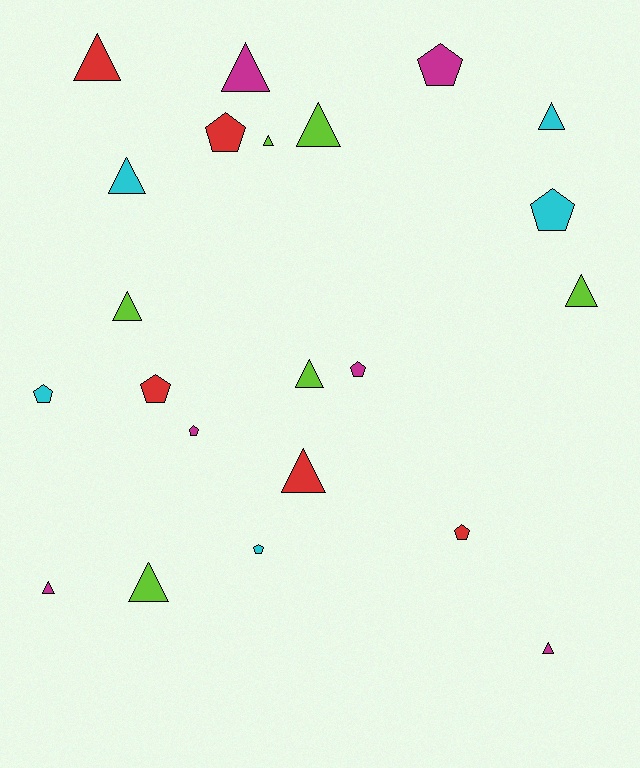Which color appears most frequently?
Lime, with 6 objects.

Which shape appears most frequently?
Triangle, with 13 objects.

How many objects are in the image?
There are 22 objects.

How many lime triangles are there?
There are 6 lime triangles.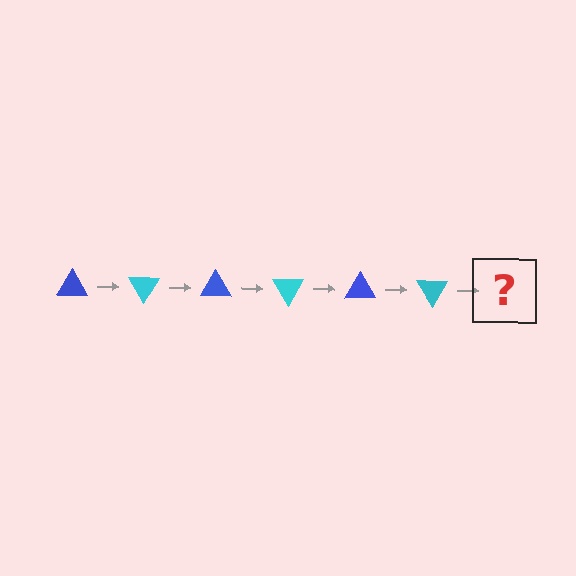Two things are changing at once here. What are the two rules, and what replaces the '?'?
The two rules are that it rotates 60 degrees each step and the color cycles through blue and cyan. The '?' should be a blue triangle, rotated 360 degrees from the start.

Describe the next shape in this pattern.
It should be a blue triangle, rotated 360 degrees from the start.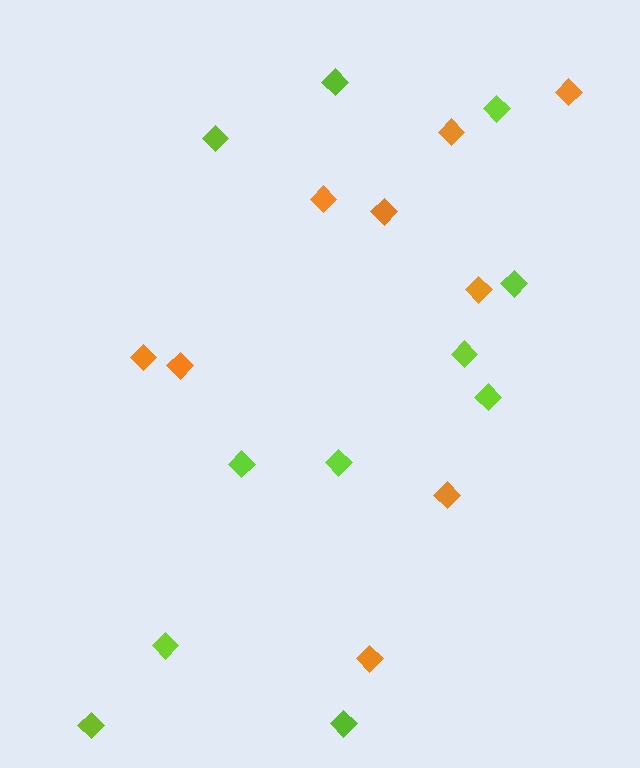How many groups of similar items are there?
There are 2 groups: one group of lime diamonds (11) and one group of orange diamonds (9).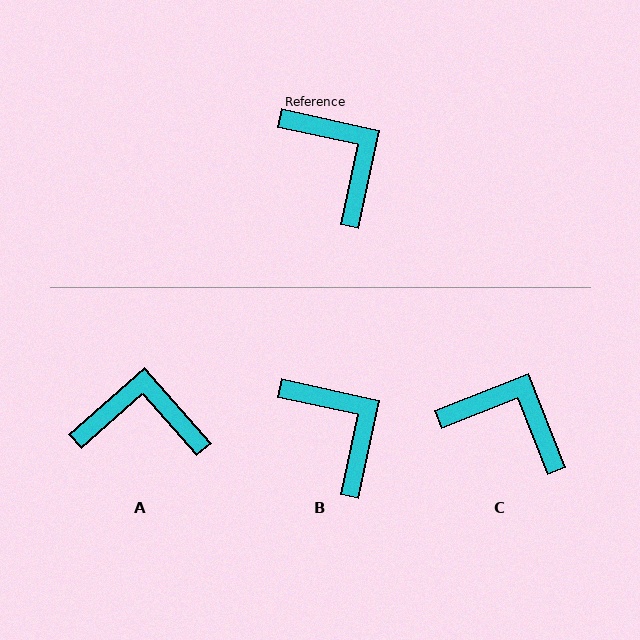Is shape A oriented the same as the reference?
No, it is off by about 54 degrees.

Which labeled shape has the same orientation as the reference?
B.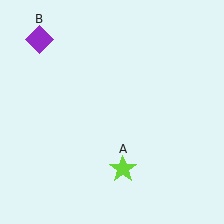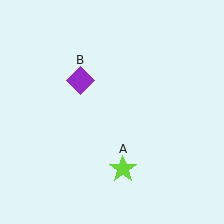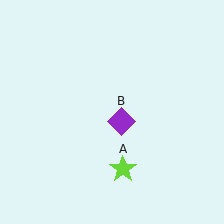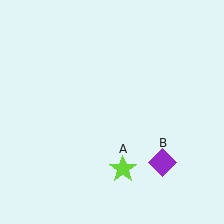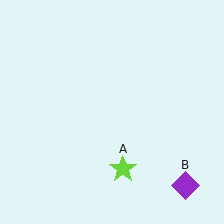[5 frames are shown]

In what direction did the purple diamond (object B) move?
The purple diamond (object B) moved down and to the right.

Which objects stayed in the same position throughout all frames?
Lime star (object A) remained stationary.